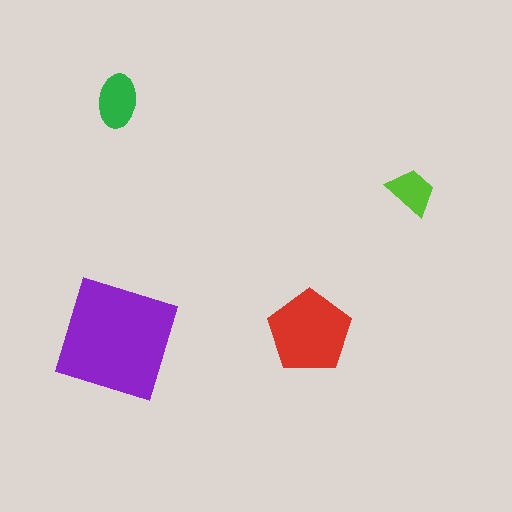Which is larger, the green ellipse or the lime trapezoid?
The green ellipse.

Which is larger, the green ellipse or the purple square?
The purple square.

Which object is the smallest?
The lime trapezoid.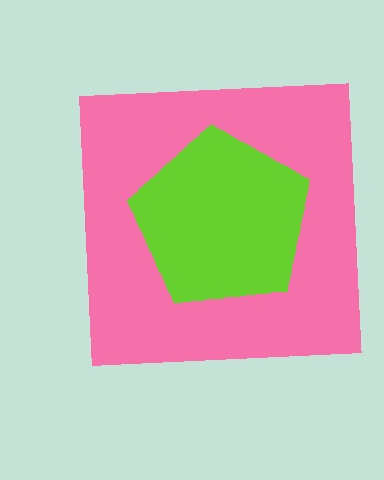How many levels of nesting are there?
2.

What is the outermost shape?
The pink square.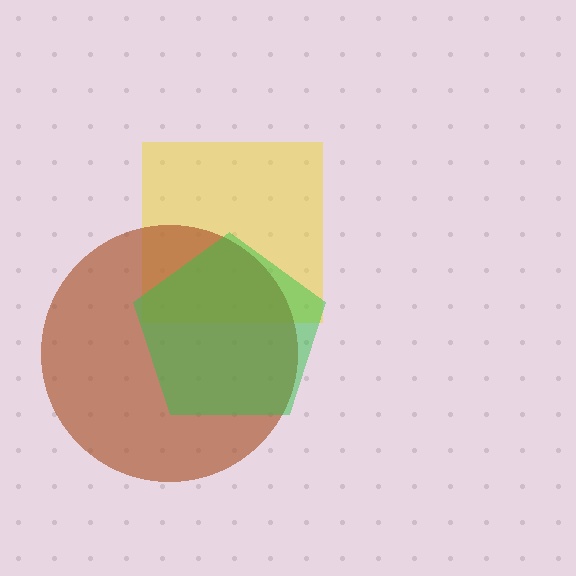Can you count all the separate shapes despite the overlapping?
Yes, there are 3 separate shapes.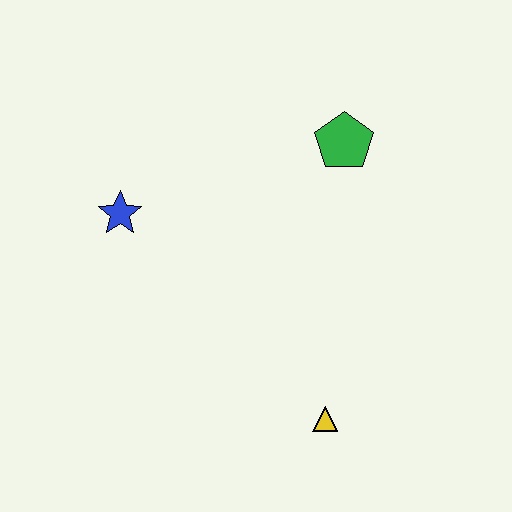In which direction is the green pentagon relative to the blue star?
The green pentagon is to the right of the blue star.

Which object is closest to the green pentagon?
The blue star is closest to the green pentagon.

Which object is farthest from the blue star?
The yellow triangle is farthest from the blue star.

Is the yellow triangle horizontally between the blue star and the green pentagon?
Yes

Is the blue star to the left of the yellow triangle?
Yes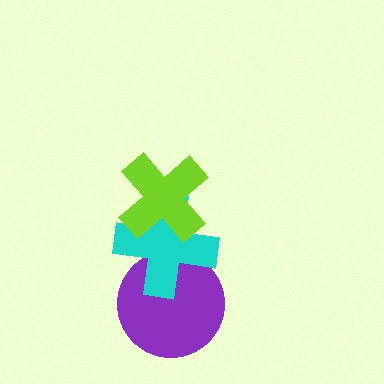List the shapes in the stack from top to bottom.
From top to bottom: the lime cross, the cyan cross, the purple circle.